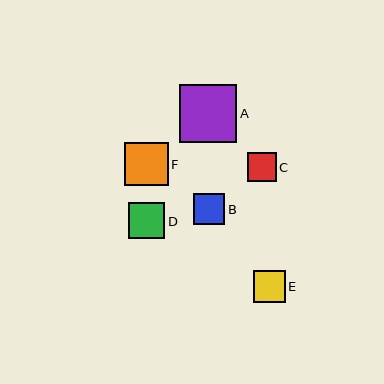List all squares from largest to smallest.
From largest to smallest: A, F, D, B, E, C.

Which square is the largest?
Square A is the largest with a size of approximately 58 pixels.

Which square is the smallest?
Square C is the smallest with a size of approximately 29 pixels.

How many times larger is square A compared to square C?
Square A is approximately 2.0 times the size of square C.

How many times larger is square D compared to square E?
Square D is approximately 1.2 times the size of square E.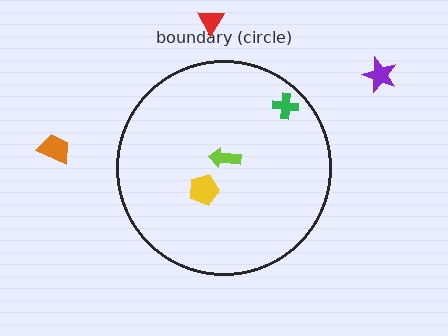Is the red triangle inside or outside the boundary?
Outside.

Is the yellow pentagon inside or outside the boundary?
Inside.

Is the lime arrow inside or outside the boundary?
Inside.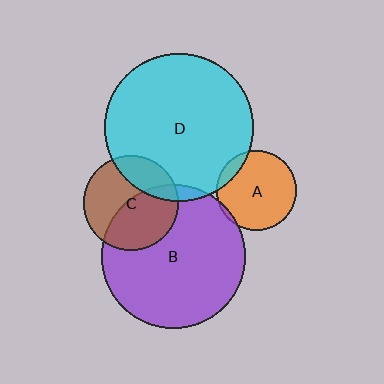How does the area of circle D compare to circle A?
Approximately 3.4 times.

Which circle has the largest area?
Circle D (cyan).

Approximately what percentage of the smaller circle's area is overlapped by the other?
Approximately 25%.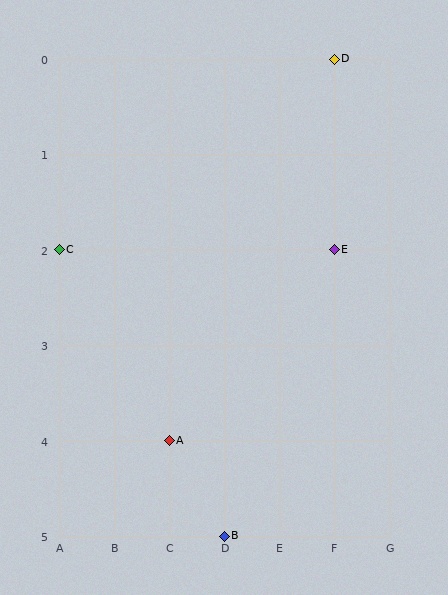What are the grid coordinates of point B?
Point B is at grid coordinates (D, 5).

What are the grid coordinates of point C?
Point C is at grid coordinates (A, 2).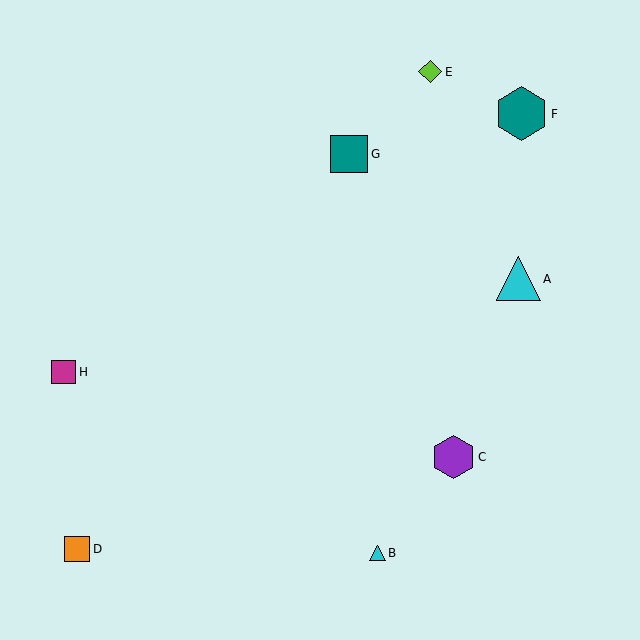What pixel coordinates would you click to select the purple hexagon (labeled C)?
Click at (454, 457) to select the purple hexagon C.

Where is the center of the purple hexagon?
The center of the purple hexagon is at (454, 457).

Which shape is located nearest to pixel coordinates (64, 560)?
The orange square (labeled D) at (77, 549) is nearest to that location.